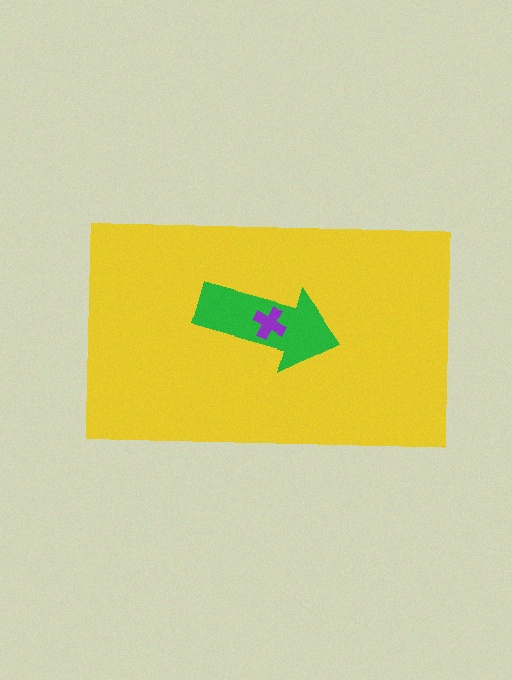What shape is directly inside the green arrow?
The purple cross.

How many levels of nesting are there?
3.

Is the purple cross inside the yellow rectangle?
Yes.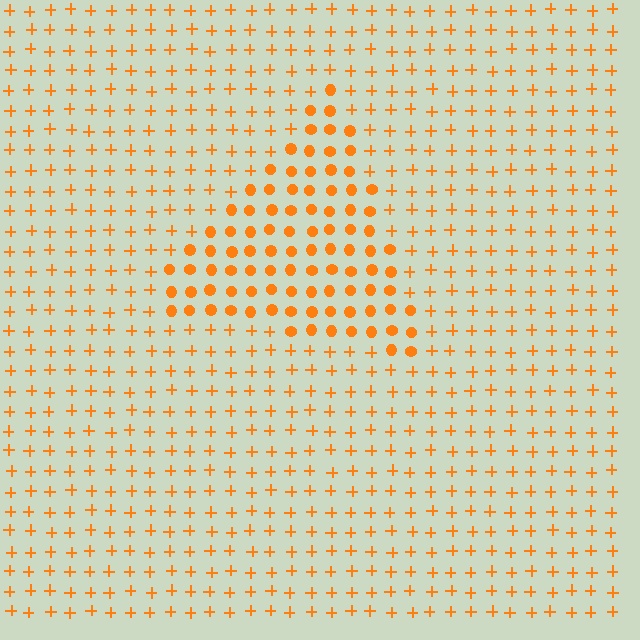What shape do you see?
I see a triangle.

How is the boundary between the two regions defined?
The boundary is defined by a change in element shape: circles inside vs. plus signs outside. All elements share the same color and spacing.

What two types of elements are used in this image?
The image uses circles inside the triangle region and plus signs outside it.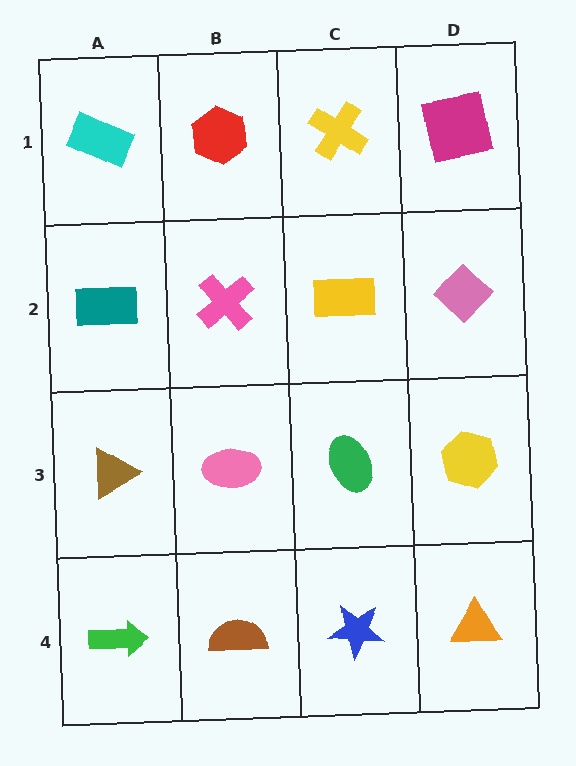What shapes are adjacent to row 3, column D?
A pink diamond (row 2, column D), an orange triangle (row 4, column D), a green ellipse (row 3, column C).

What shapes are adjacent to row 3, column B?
A pink cross (row 2, column B), a brown semicircle (row 4, column B), a brown triangle (row 3, column A), a green ellipse (row 3, column C).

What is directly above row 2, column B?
A red hexagon.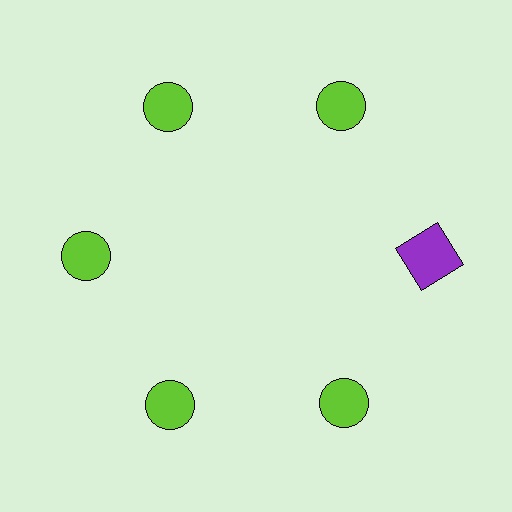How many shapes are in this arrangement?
There are 6 shapes arranged in a ring pattern.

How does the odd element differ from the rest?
It differs in both color (purple instead of lime) and shape (square instead of circle).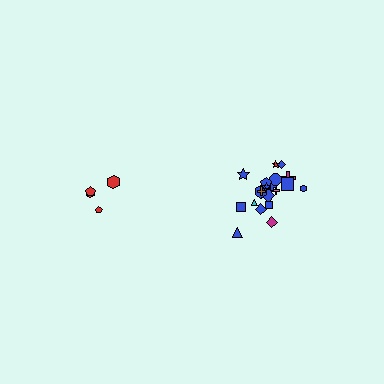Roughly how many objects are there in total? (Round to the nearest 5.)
Roughly 25 objects in total.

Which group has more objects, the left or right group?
The right group.